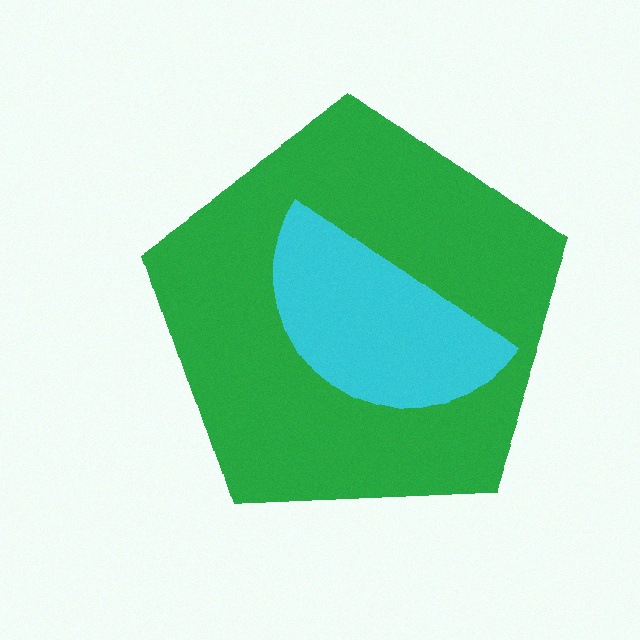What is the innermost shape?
The cyan semicircle.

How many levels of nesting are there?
2.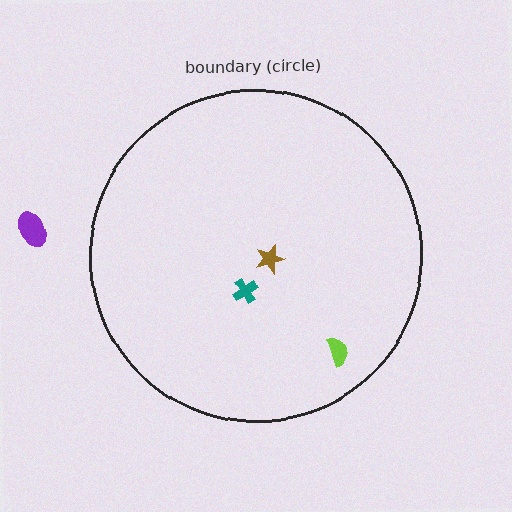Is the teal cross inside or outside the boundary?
Inside.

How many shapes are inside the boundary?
3 inside, 1 outside.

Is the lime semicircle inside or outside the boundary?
Inside.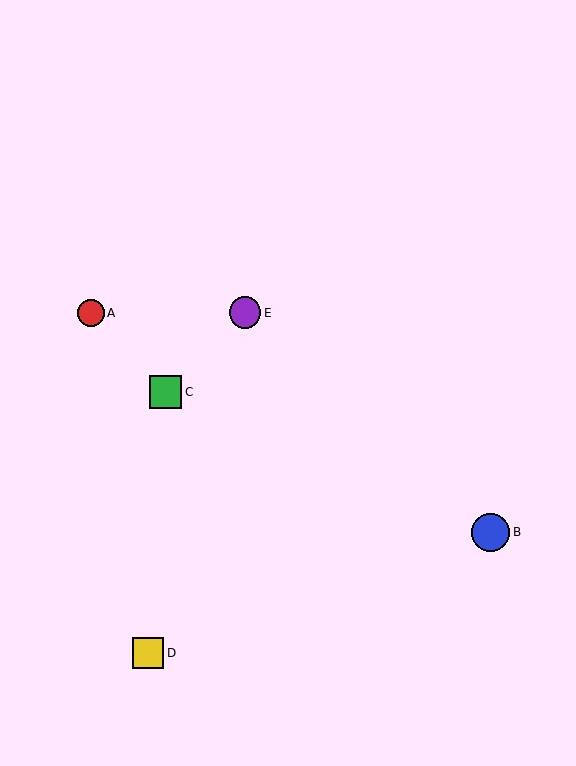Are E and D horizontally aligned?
No, E is at y≈313 and D is at y≈653.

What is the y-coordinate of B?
Object B is at y≈532.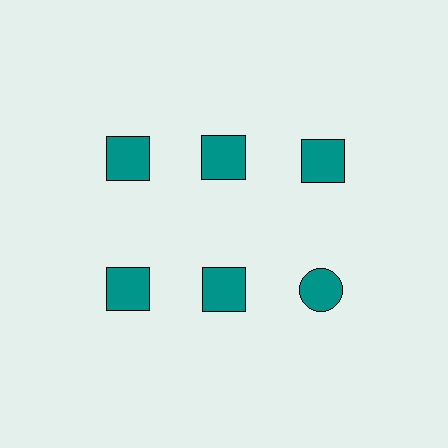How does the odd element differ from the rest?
It has a different shape: circle instead of square.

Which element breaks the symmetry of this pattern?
The teal circle in the second row, center column breaks the symmetry. All other shapes are teal squares.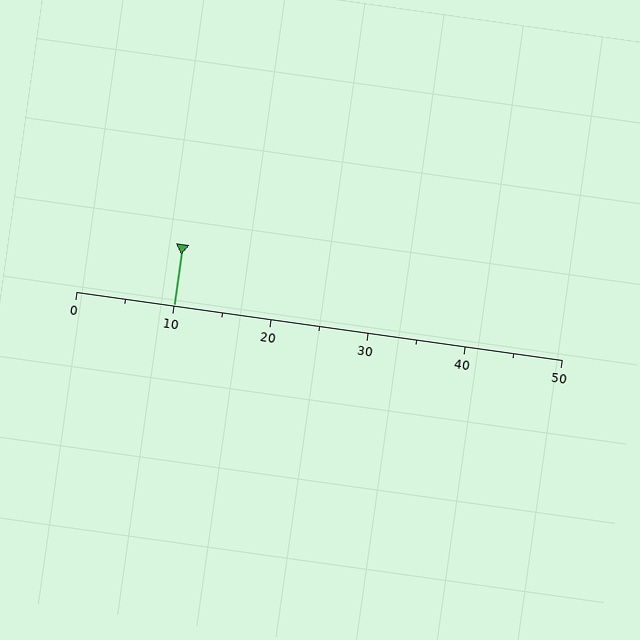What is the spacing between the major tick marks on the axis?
The major ticks are spaced 10 apart.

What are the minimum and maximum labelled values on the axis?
The axis runs from 0 to 50.